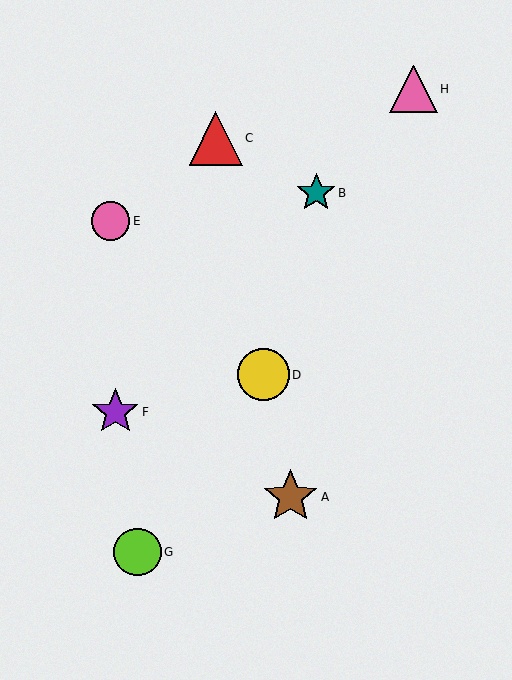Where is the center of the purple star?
The center of the purple star is at (115, 412).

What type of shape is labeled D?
Shape D is a yellow circle.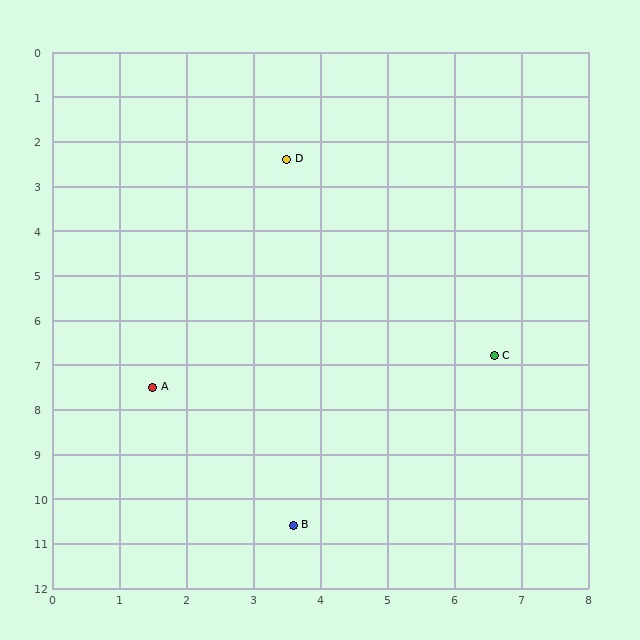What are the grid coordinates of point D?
Point D is at approximately (3.5, 2.4).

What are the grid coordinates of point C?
Point C is at approximately (6.6, 6.8).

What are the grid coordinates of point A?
Point A is at approximately (1.5, 7.5).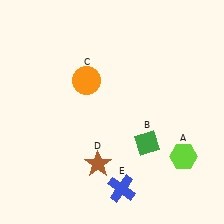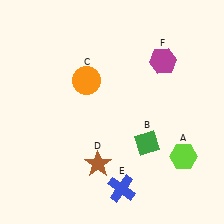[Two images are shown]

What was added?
A magenta hexagon (F) was added in Image 2.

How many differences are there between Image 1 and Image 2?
There is 1 difference between the two images.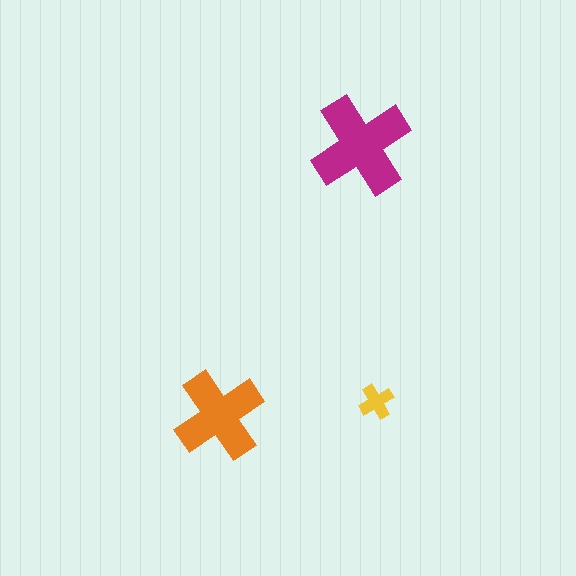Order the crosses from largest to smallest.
the magenta one, the orange one, the yellow one.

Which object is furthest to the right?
The yellow cross is rightmost.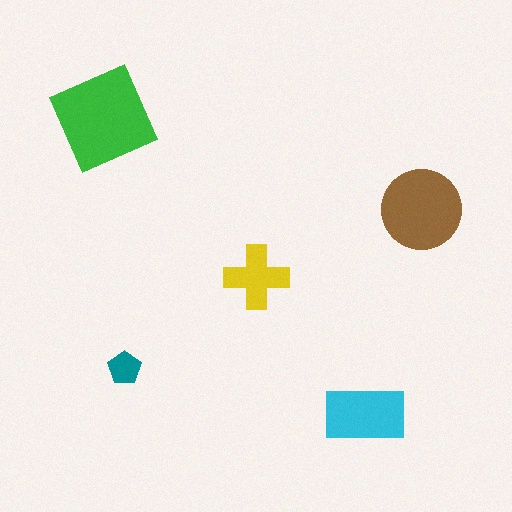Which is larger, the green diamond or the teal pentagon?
The green diamond.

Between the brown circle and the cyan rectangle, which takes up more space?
The brown circle.